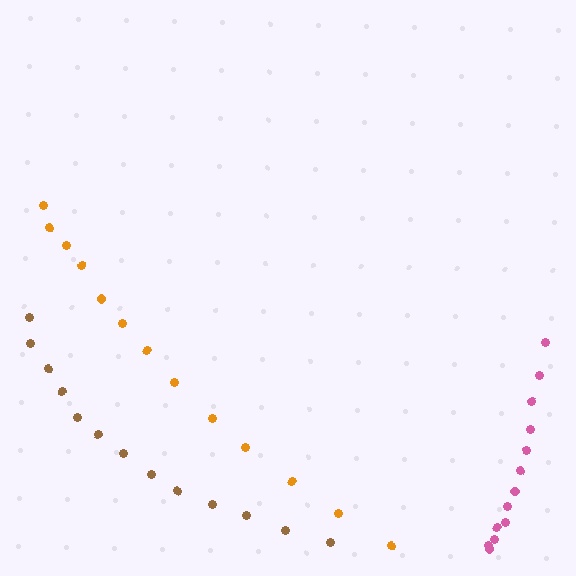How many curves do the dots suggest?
There are 3 distinct paths.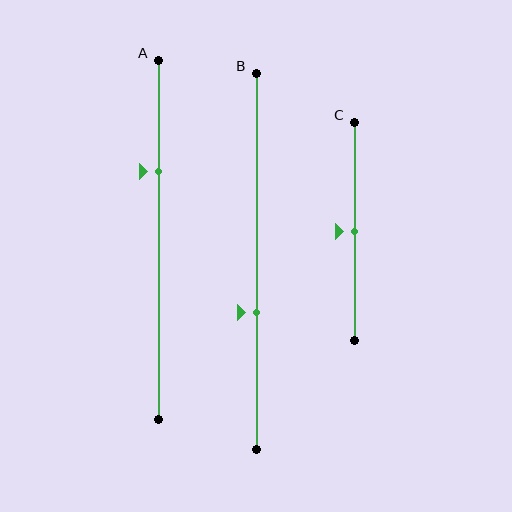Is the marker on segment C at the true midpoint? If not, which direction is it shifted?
Yes, the marker on segment C is at the true midpoint.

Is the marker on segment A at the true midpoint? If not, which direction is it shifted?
No, the marker on segment A is shifted upward by about 19% of the segment length.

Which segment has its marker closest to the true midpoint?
Segment C has its marker closest to the true midpoint.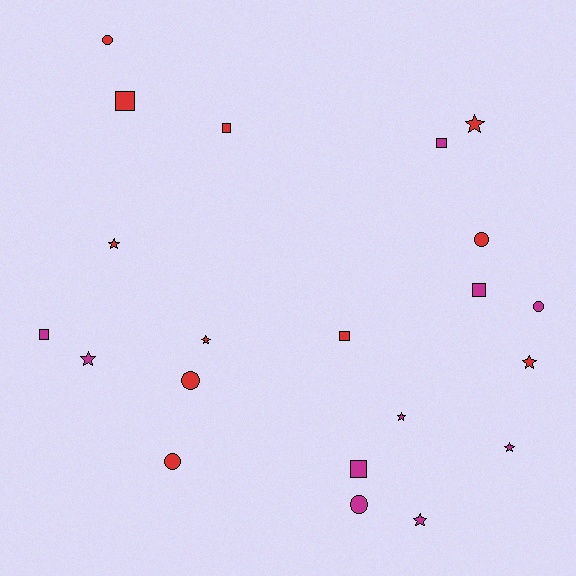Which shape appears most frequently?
Star, with 8 objects.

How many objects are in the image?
There are 21 objects.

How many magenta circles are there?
There are 2 magenta circles.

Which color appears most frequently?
Red, with 11 objects.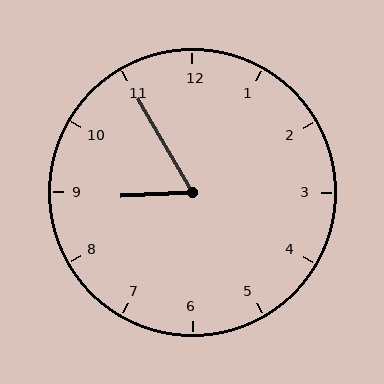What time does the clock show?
8:55.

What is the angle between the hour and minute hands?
Approximately 62 degrees.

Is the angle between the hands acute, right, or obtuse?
It is acute.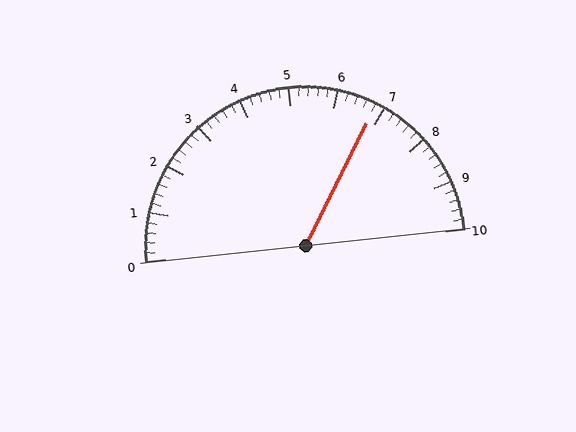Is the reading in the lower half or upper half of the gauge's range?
The reading is in the upper half of the range (0 to 10).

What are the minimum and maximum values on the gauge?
The gauge ranges from 0 to 10.